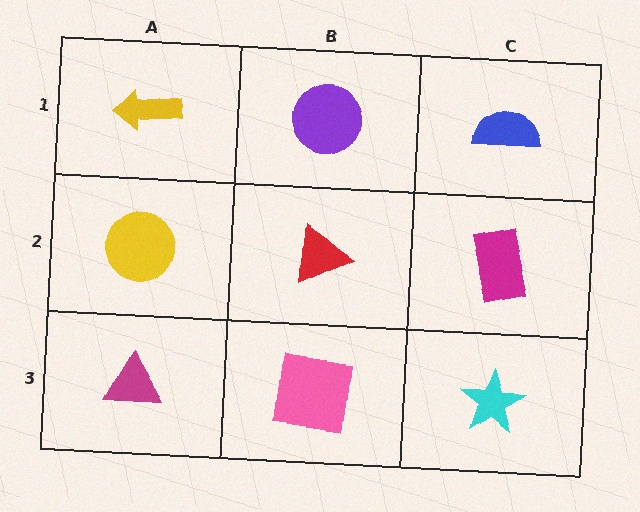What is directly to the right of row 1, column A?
A purple circle.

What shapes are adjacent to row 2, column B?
A purple circle (row 1, column B), a pink square (row 3, column B), a yellow circle (row 2, column A), a magenta rectangle (row 2, column C).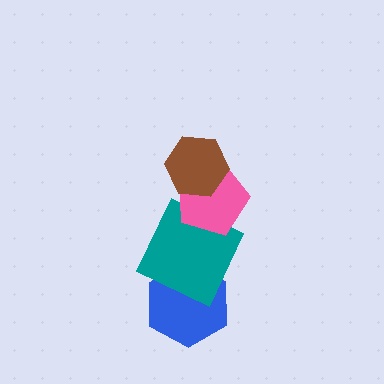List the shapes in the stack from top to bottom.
From top to bottom: the brown hexagon, the pink pentagon, the teal square, the blue hexagon.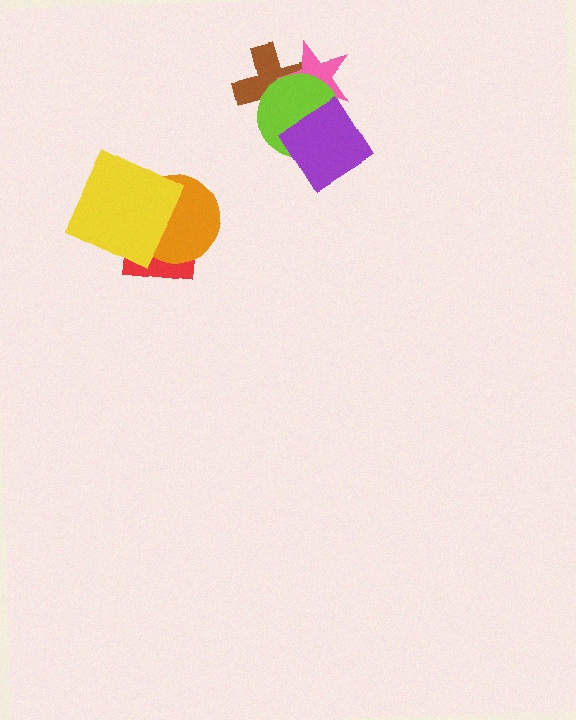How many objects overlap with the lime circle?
3 objects overlap with the lime circle.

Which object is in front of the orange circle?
The yellow square is in front of the orange circle.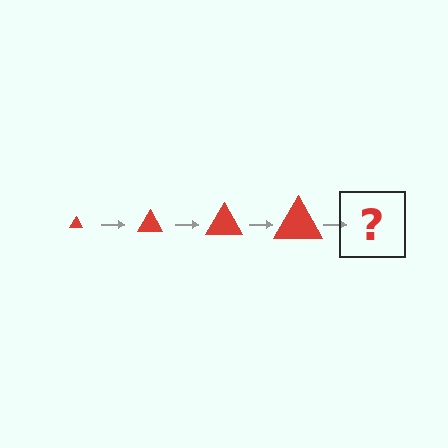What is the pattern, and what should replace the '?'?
The pattern is that the triangle gets progressively larger each step. The '?' should be a red triangle, larger than the previous one.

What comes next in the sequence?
The next element should be a red triangle, larger than the previous one.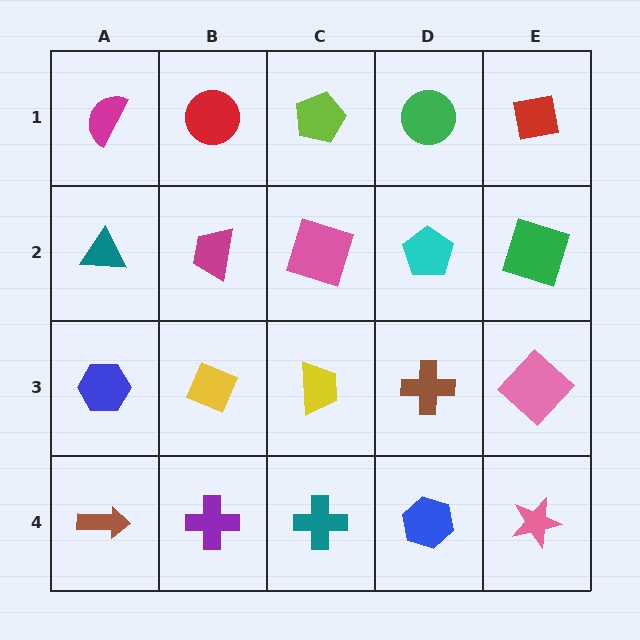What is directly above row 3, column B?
A magenta trapezoid.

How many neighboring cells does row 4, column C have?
3.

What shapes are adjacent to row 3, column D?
A cyan pentagon (row 2, column D), a blue hexagon (row 4, column D), a yellow trapezoid (row 3, column C), a pink diamond (row 3, column E).